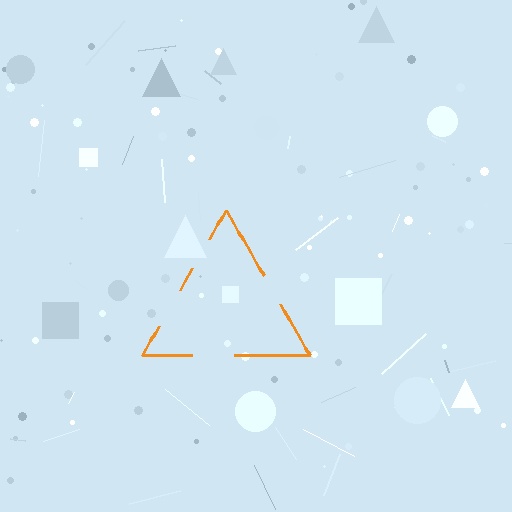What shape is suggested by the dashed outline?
The dashed outline suggests a triangle.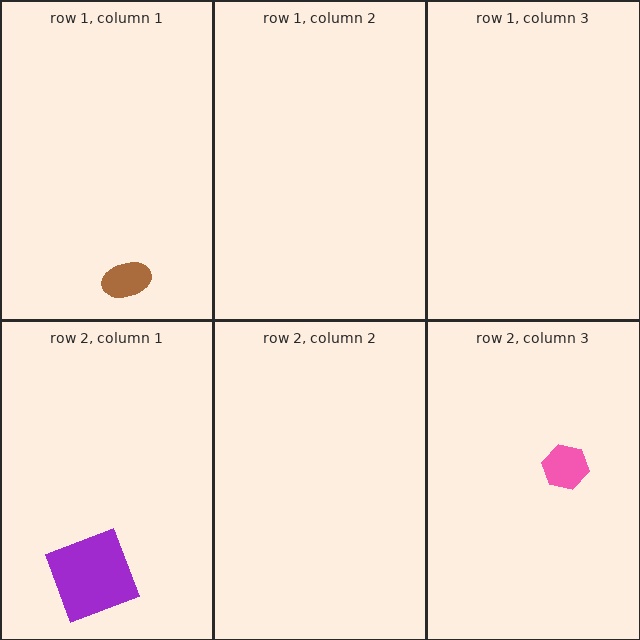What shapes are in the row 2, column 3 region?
The pink hexagon.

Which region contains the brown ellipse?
The row 1, column 1 region.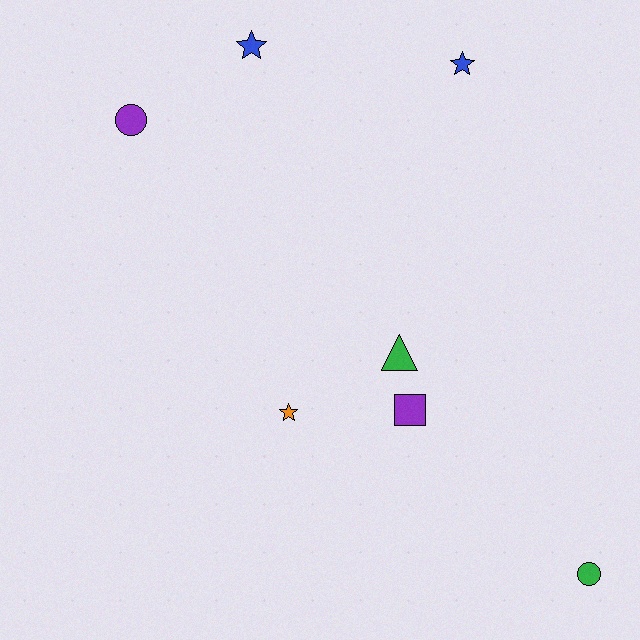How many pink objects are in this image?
There are no pink objects.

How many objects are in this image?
There are 7 objects.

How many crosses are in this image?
There are no crosses.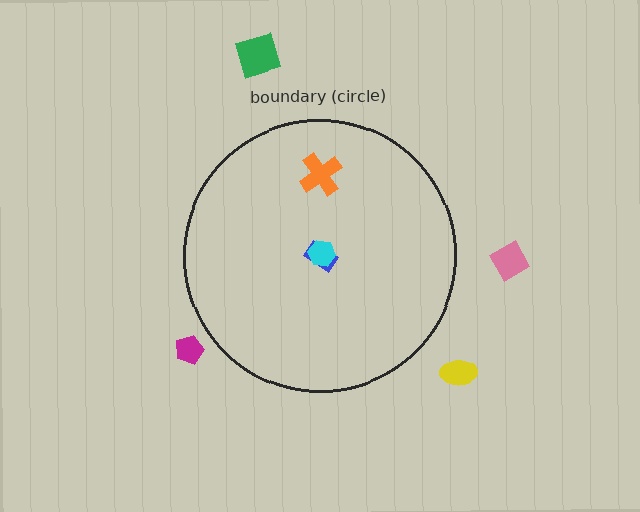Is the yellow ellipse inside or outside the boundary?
Outside.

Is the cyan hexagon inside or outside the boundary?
Inside.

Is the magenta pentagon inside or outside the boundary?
Outside.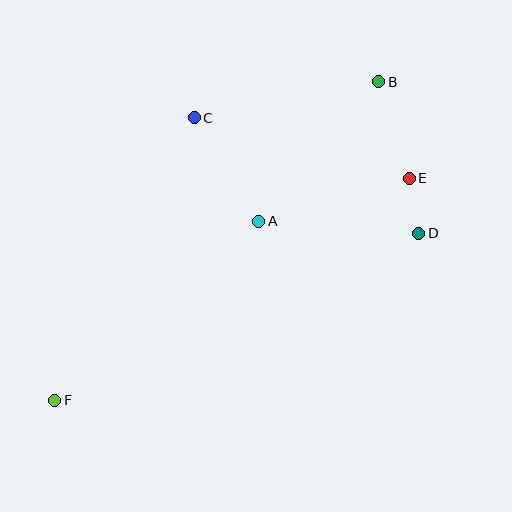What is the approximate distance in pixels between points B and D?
The distance between B and D is approximately 156 pixels.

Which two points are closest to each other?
Points D and E are closest to each other.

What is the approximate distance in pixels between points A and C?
The distance between A and C is approximately 122 pixels.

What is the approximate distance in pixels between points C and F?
The distance between C and F is approximately 315 pixels.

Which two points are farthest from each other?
Points B and F are farthest from each other.